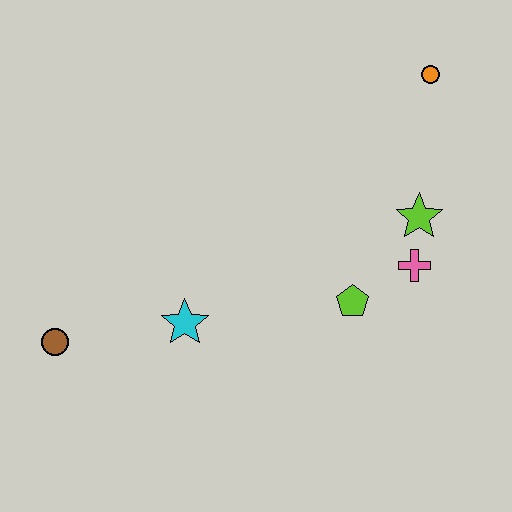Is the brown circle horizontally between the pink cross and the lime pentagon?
No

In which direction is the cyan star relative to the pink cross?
The cyan star is to the left of the pink cross.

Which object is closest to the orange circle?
The lime star is closest to the orange circle.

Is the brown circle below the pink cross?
Yes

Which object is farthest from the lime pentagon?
The brown circle is farthest from the lime pentagon.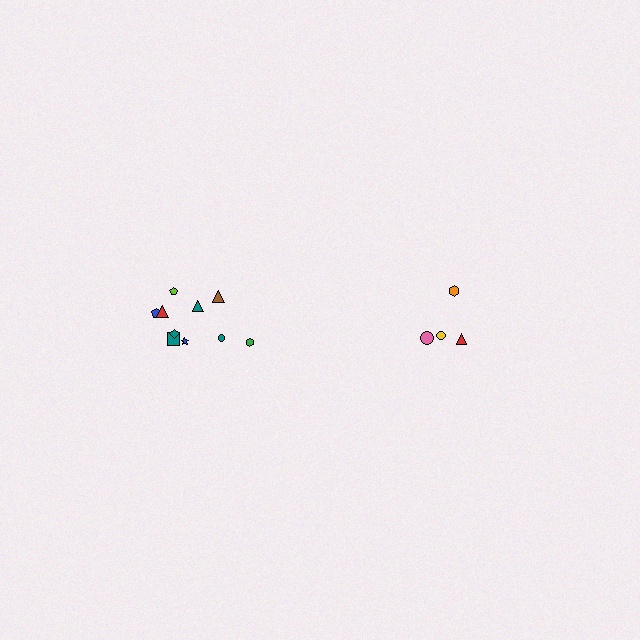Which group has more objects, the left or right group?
The left group.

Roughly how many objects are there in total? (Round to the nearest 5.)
Roughly 15 objects in total.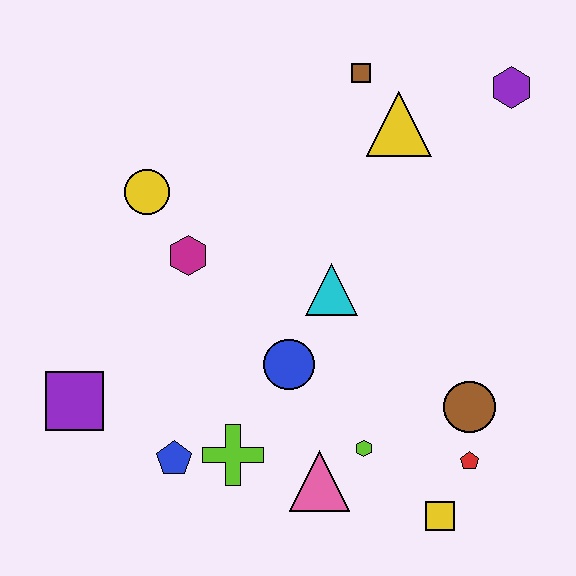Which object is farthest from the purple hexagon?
The purple square is farthest from the purple hexagon.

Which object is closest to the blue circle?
The cyan triangle is closest to the blue circle.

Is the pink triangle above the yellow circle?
No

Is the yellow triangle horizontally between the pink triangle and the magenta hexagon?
No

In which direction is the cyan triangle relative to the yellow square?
The cyan triangle is above the yellow square.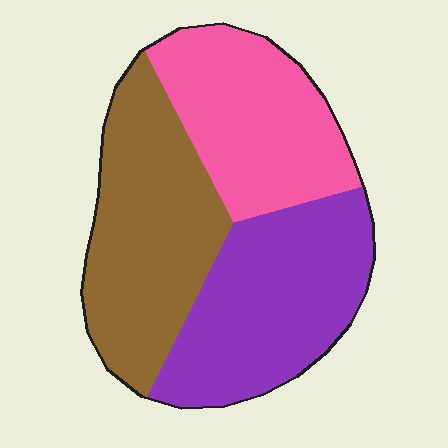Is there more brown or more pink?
Brown.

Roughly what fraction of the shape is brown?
Brown covers around 35% of the shape.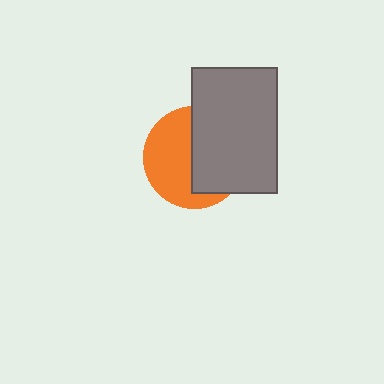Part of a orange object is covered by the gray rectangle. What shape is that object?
It is a circle.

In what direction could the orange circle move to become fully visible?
The orange circle could move left. That would shift it out from behind the gray rectangle entirely.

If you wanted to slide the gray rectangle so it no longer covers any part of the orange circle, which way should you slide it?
Slide it right — that is the most direct way to separate the two shapes.